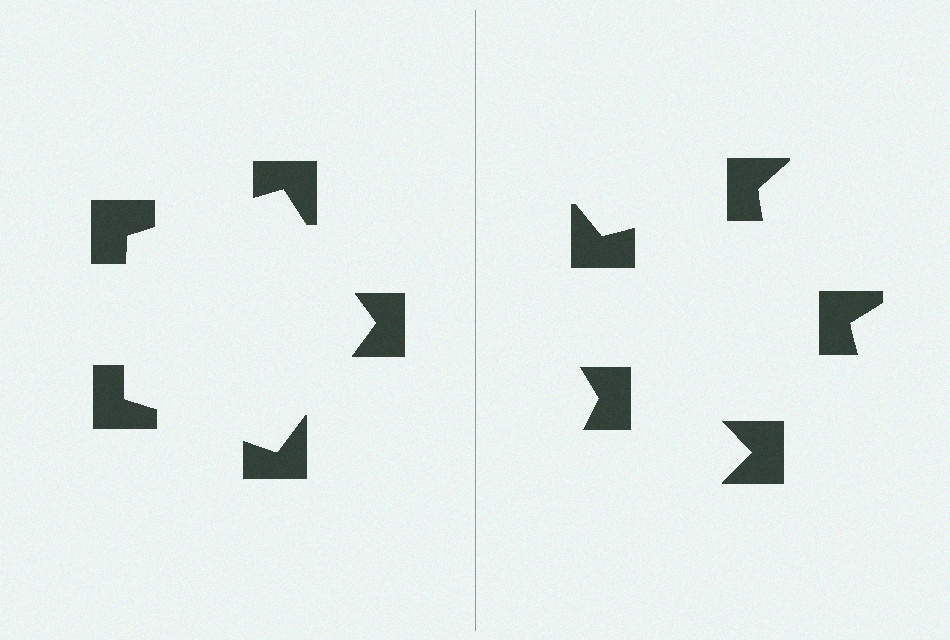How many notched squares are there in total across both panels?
10 — 5 on each side.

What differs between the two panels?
The notched squares are positioned identically on both sides; only the wedge orientations differ. On the left they align to a pentagon; on the right they are misaligned.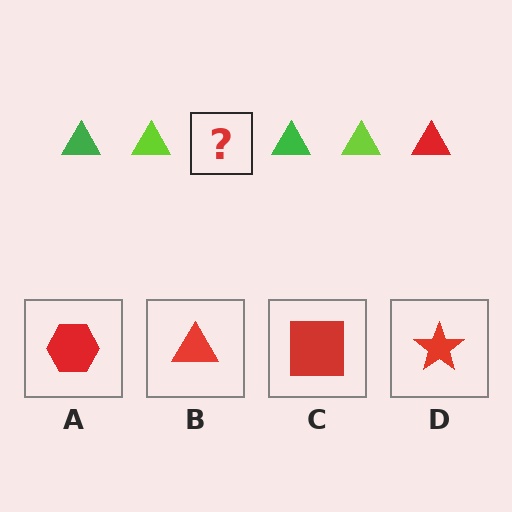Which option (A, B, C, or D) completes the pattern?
B.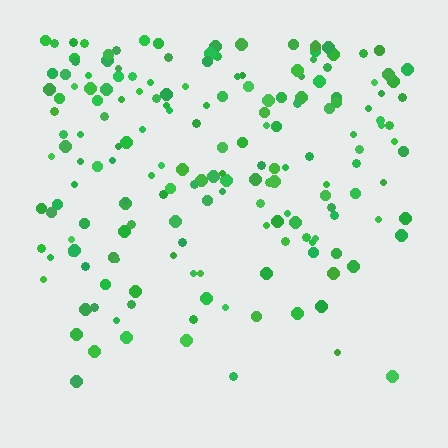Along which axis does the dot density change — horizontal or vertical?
Vertical.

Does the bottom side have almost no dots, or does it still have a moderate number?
Still a moderate number, just noticeably fewer than the top.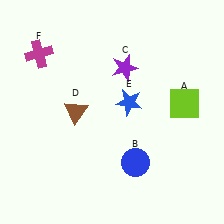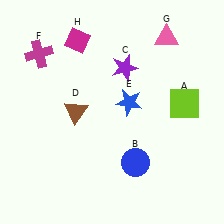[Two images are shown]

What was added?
A pink triangle (G), a magenta diamond (H) were added in Image 2.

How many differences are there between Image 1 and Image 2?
There are 2 differences between the two images.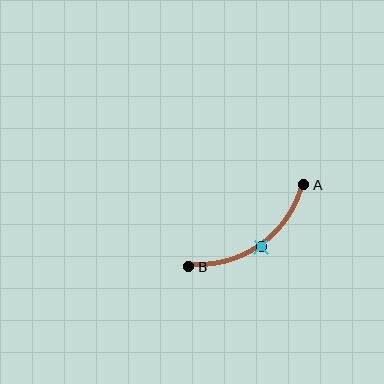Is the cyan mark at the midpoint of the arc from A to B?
Yes. The cyan mark lies on the arc at equal arc-length from both A and B — it is the arc midpoint.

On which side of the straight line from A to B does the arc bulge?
The arc bulges below and to the right of the straight line connecting A and B.